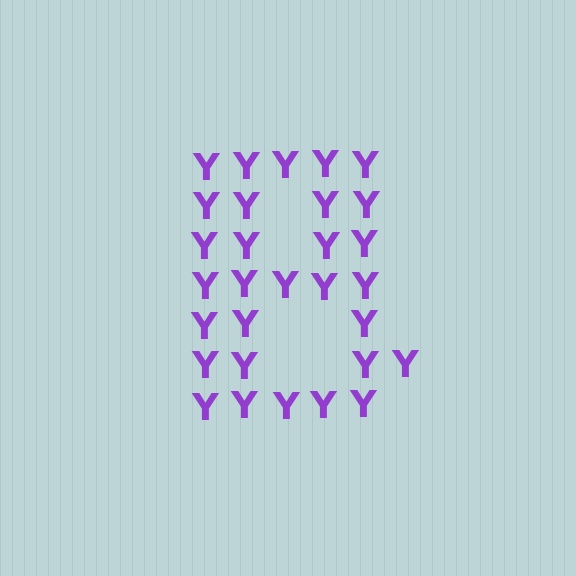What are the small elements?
The small elements are letter Y's.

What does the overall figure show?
The overall figure shows the letter B.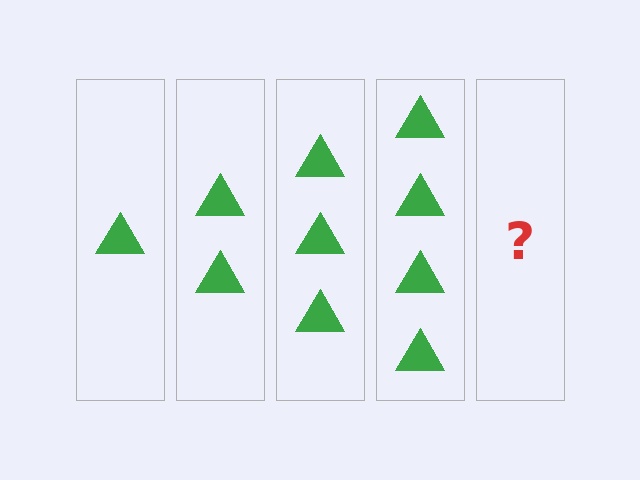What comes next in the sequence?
The next element should be 5 triangles.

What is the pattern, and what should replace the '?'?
The pattern is that each step adds one more triangle. The '?' should be 5 triangles.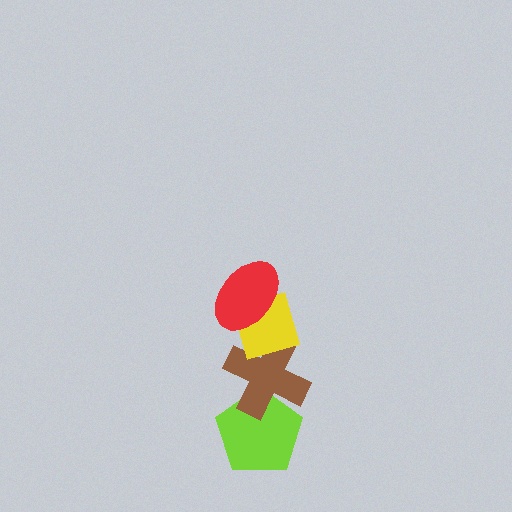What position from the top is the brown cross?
The brown cross is 3rd from the top.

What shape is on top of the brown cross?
The yellow diamond is on top of the brown cross.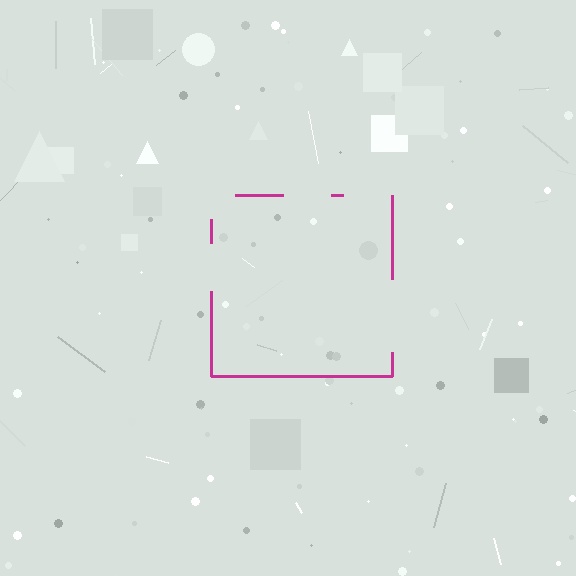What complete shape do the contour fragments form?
The contour fragments form a square.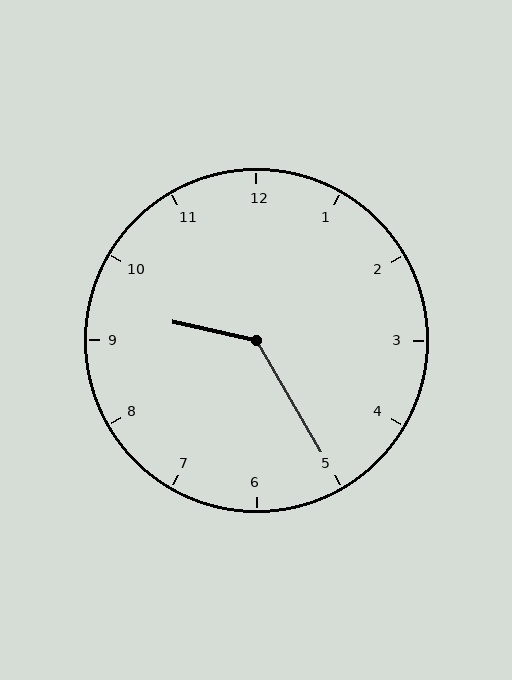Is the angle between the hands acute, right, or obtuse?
It is obtuse.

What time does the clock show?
9:25.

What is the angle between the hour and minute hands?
Approximately 132 degrees.